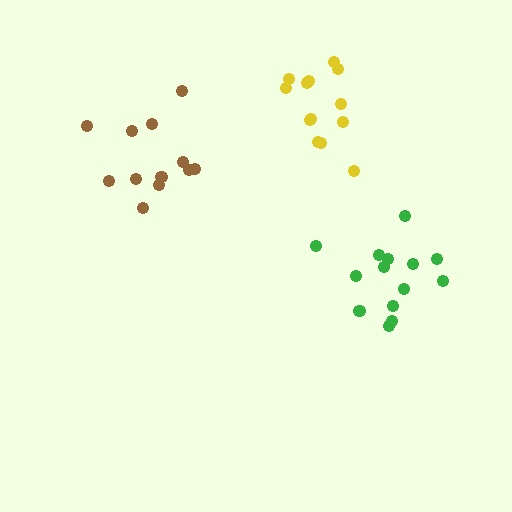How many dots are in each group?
Group 1: 14 dots, Group 2: 13 dots, Group 3: 12 dots (39 total).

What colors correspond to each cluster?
The clusters are colored: green, yellow, brown.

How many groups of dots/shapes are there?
There are 3 groups.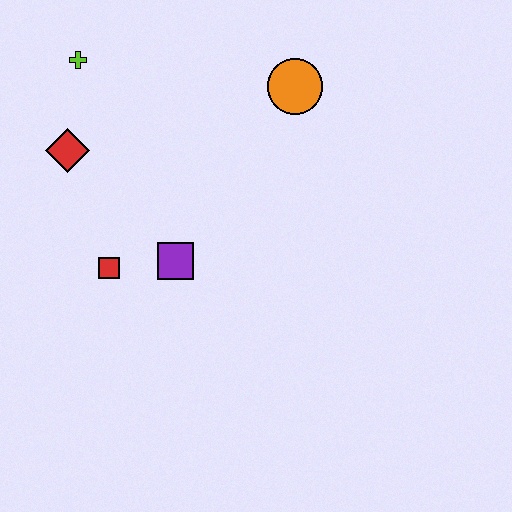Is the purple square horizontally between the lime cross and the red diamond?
No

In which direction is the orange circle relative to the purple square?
The orange circle is above the purple square.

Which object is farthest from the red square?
The orange circle is farthest from the red square.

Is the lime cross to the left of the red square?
Yes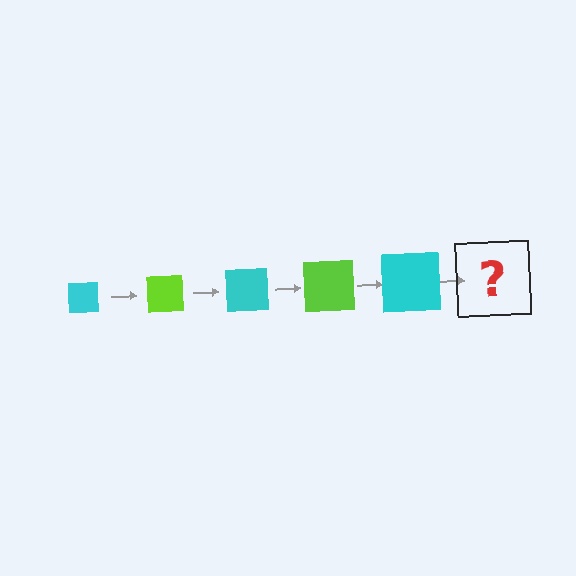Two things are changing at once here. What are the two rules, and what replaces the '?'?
The two rules are that the square grows larger each step and the color cycles through cyan and lime. The '?' should be a lime square, larger than the previous one.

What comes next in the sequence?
The next element should be a lime square, larger than the previous one.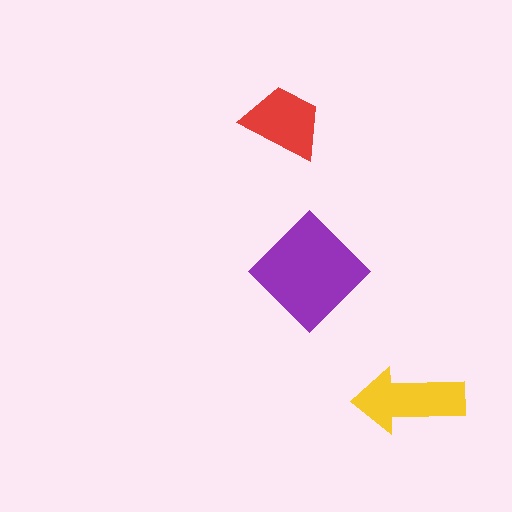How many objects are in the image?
There are 3 objects in the image.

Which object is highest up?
The red trapezoid is topmost.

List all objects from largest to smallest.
The purple diamond, the yellow arrow, the red trapezoid.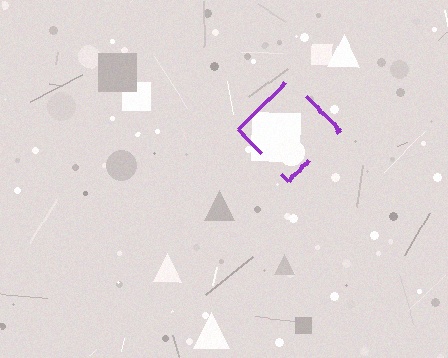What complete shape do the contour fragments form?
The contour fragments form a diamond.